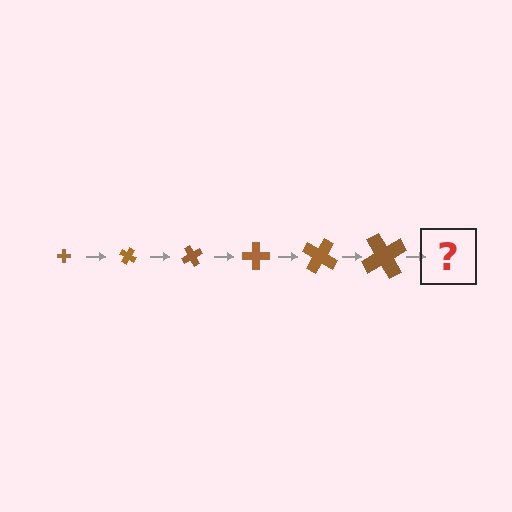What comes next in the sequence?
The next element should be a cross, larger than the previous one and rotated 180 degrees from the start.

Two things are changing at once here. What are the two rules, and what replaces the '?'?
The two rules are that the cross grows larger each step and it rotates 30 degrees each step. The '?' should be a cross, larger than the previous one and rotated 180 degrees from the start.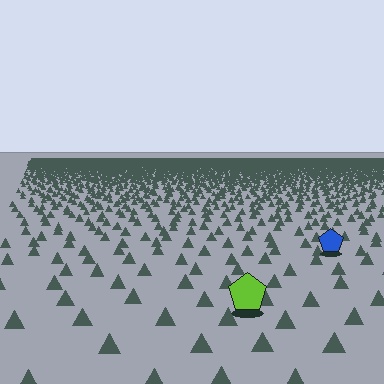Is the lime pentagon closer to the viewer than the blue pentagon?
Yes. The lime pentagon is closer — you can tell from the texture gradient: the ground texture is coarser near it.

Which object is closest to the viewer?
The lime pentagon is closest. The texture marks near it are larger and more spread out.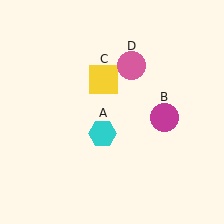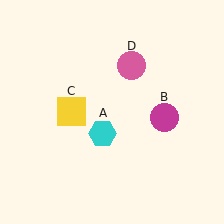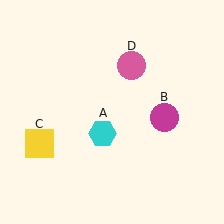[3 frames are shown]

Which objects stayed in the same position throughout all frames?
Cyan hexagon (object A) and magenta circle (object B) and pink circle (object D) remained stationary.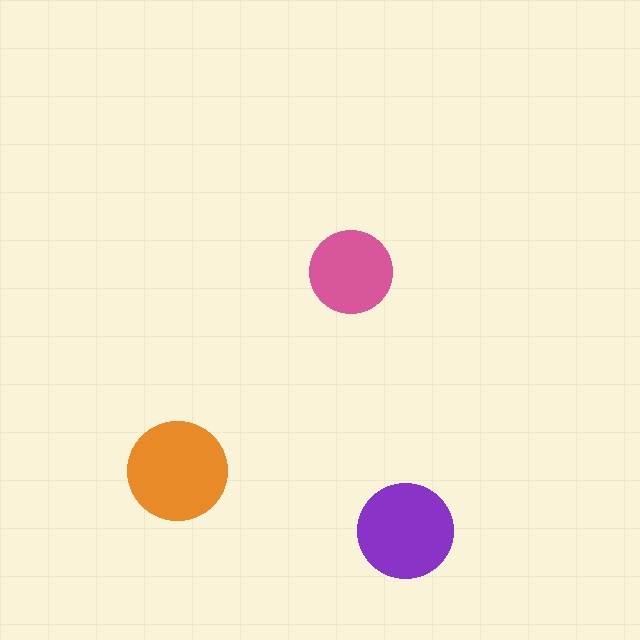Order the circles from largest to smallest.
the orange one, the purple one, the pink one.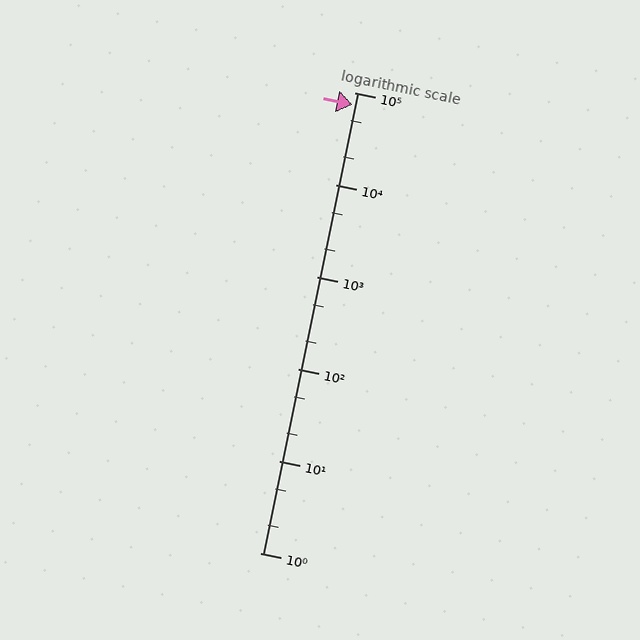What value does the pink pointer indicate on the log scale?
The pointer indicates approximately 74000.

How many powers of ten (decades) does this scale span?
The scale spans 5 decades, from 1 to 100000.